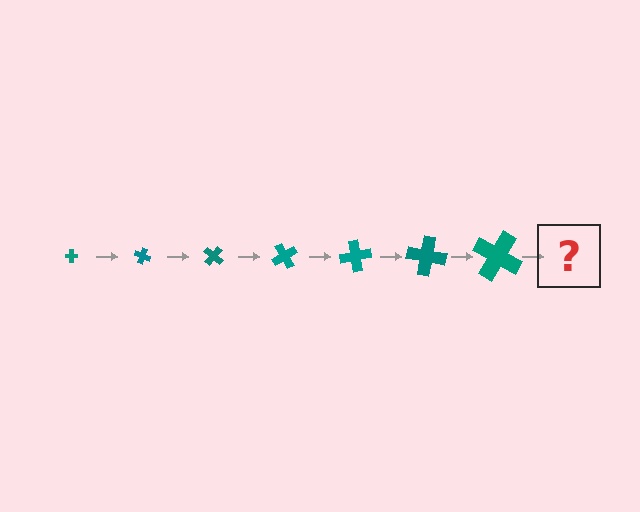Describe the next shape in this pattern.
It should be a cross, larger than the previous one and rotated 140 degrees from the start.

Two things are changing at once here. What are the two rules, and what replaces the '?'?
The two rules are that the cross grows larger each step and it rotates 20 degrees each step. The '?' should be a cross, larger than the previous one and rotated 140 degrees from the start.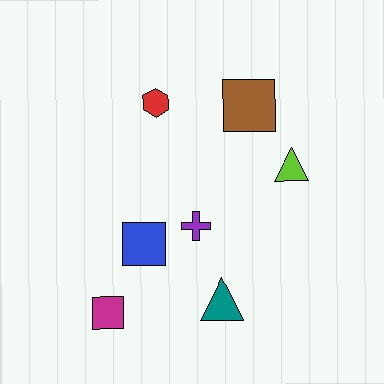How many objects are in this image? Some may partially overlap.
There are 7 objects.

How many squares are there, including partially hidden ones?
There are 3 squares.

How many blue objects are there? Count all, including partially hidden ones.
There is 1 blue object.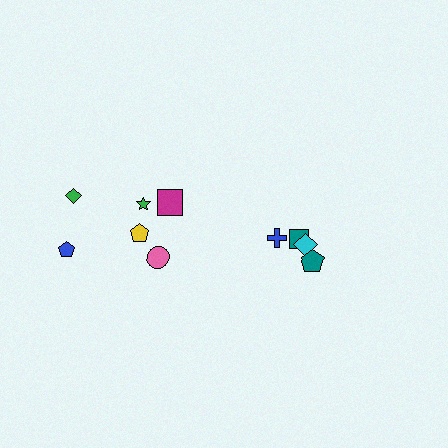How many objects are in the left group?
There are 6 objects.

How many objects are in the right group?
There are 4 objects.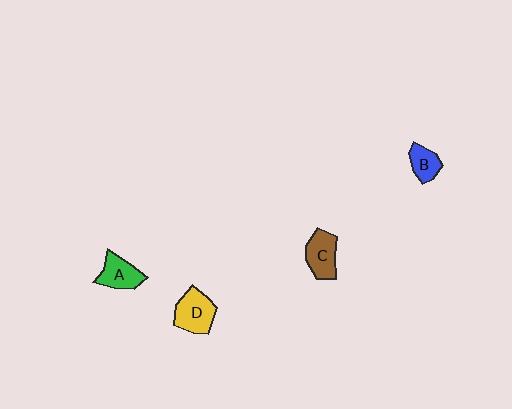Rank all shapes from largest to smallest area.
From largest to smallest: D (yellow), C (brown), A (green), B (blue).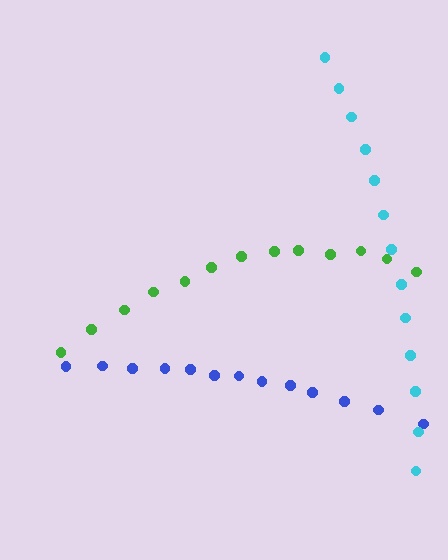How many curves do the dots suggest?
There are 3 distinct paths.